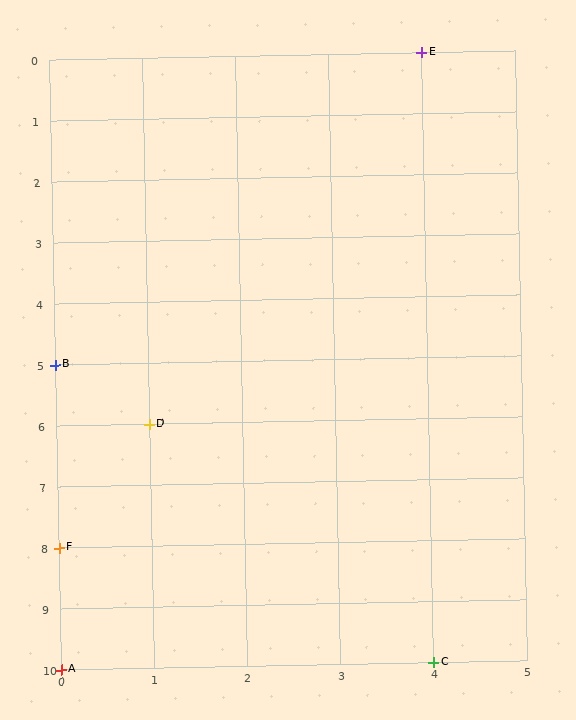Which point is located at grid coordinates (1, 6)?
Point D is at (1, 6).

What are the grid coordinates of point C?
Point C is at grid coordinates (4, 10).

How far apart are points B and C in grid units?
Points B and C are 4 columns and 5 rows apart (about 6.4 grid units diagonally).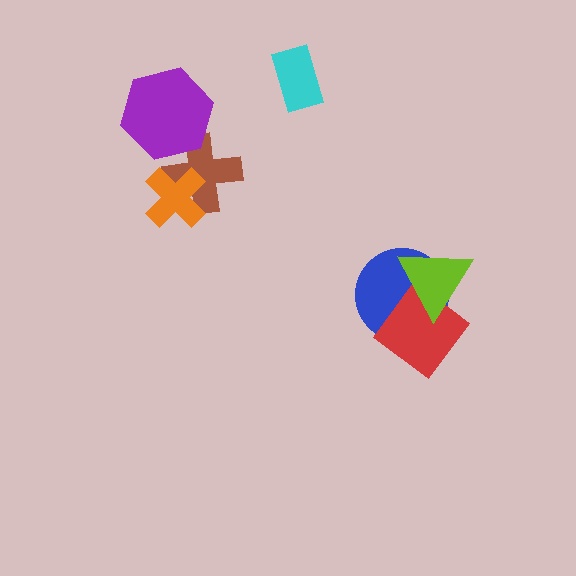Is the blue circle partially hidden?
Yes, it is partially covered by another shape.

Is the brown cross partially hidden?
Yes, it is partially covered by another shape.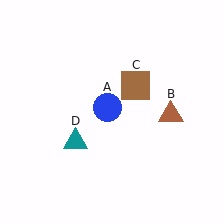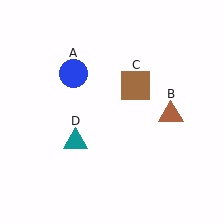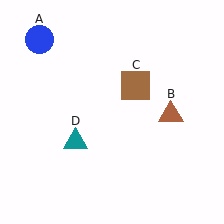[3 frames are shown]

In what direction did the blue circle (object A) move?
The blue circle (object A) moved up and to the left.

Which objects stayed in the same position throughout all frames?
Brown triangle (object B) and brown square (object C) and teal triangle (object D) remained stationary.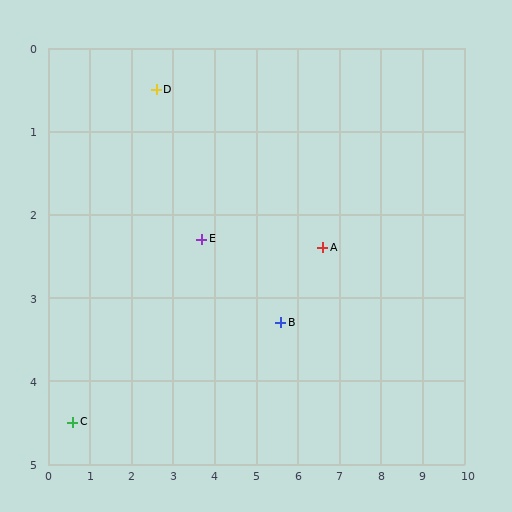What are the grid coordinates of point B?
Point B is at approximately (5.6, 3.3).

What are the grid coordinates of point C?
Point C is at approximately (0.6, 4.5).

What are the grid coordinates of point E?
Point E is at approximately (3.7, 2.3).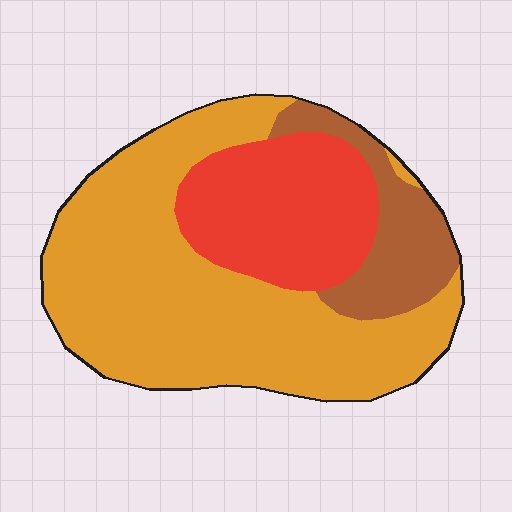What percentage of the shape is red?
Red takes up between a quarter and a half of the shape.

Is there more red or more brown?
Red.